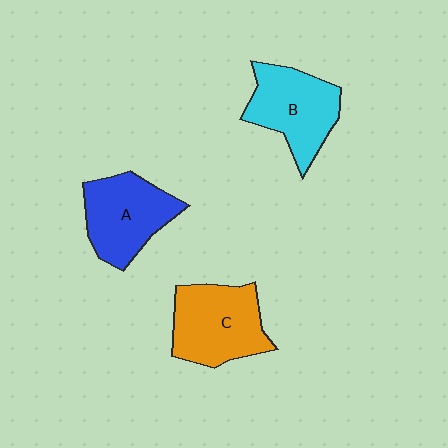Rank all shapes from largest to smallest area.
From largest to smallest: C (orange), B (cyan), A (blue).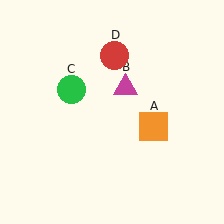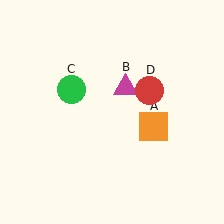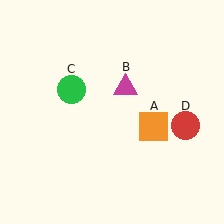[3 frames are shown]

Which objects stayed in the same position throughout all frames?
Orange square (object A) and magenta triangle (object B) and green circle (object C) remained stationary.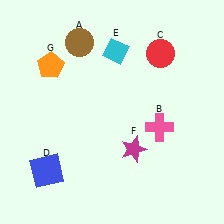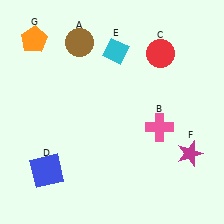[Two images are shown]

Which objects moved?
The objects that moved are: the magenta star (F), the orange pentagon (G).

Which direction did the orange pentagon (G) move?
The orange pentagon (G) moved up.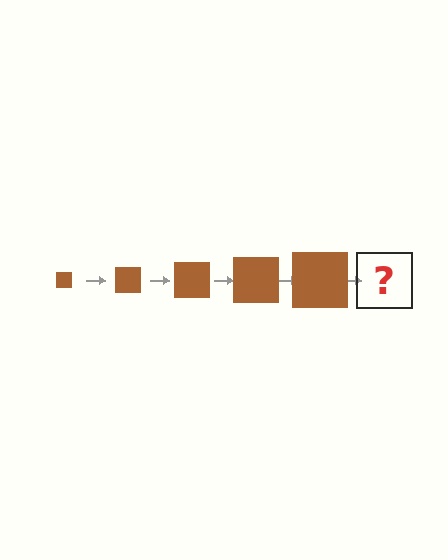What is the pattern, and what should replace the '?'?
The pattern is that the square gets progressively larger each step. The '?' should be a brown square, larger than the previous one.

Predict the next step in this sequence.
The next step is a brown square, larger than the previous one.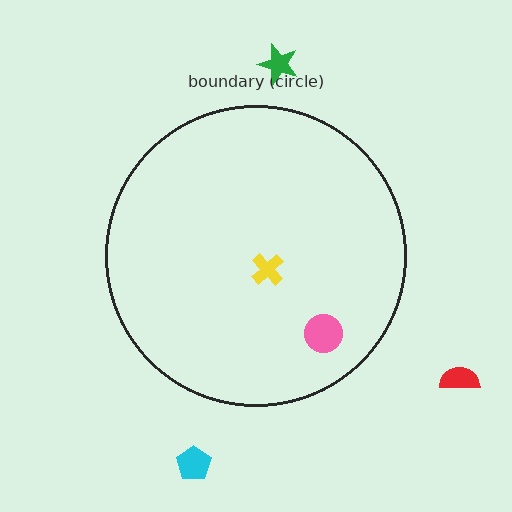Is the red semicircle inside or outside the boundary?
Outside.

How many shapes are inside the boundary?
2 inside, 3 outside.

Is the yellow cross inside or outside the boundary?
Inside.